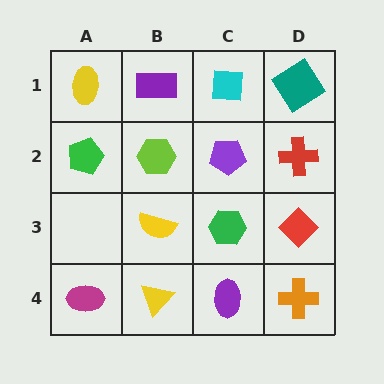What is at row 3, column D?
A red diamond.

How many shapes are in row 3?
3 shapes.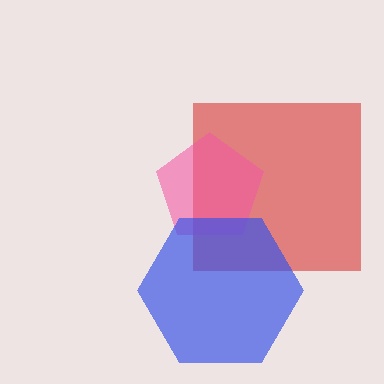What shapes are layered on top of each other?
The layered shapes are: a red square, a pink pentagon, a blue hexagon.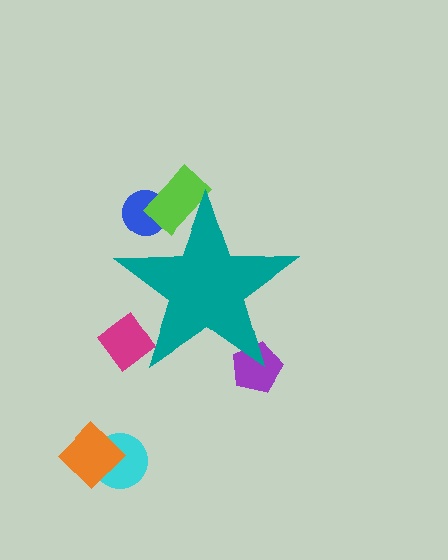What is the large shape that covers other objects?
A teal star.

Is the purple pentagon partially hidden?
Yes, the purple pentagon is partially hidden behind the teal star.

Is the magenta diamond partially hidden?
Yes, the magenta diamond is partially hidden behind the teal star.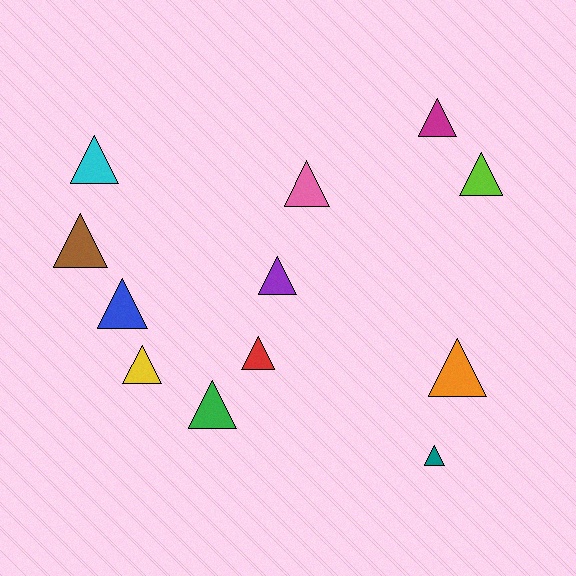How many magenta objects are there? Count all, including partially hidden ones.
There is 1 magenta object.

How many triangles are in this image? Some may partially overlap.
There are 12 triangles.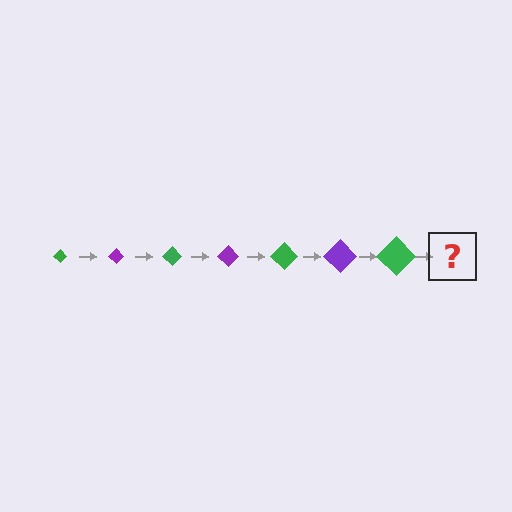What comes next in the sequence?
The next element should be a purple diamond, larger than the previous one.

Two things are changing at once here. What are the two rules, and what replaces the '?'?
The two rules are that the diamond grows larger each step and the color cycles through green and purple. The '?' should be a purple diamond, larger than the previous one.